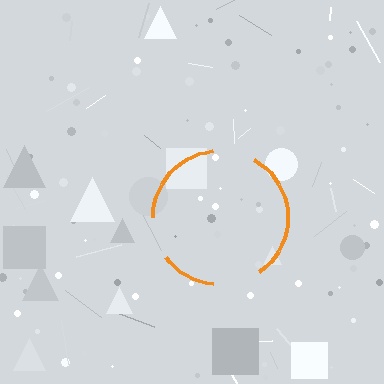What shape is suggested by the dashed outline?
The dashed outline suggests a circle.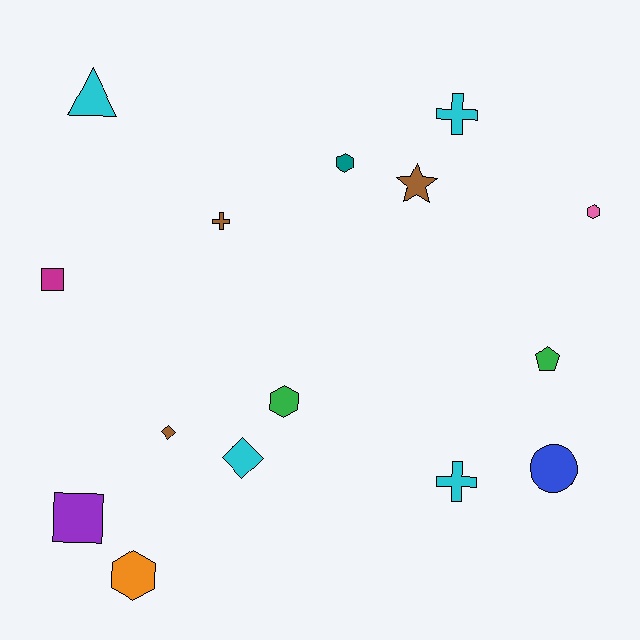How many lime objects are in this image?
There are no lime objects.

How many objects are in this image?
There are 15 objects.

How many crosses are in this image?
There are 3 crosses.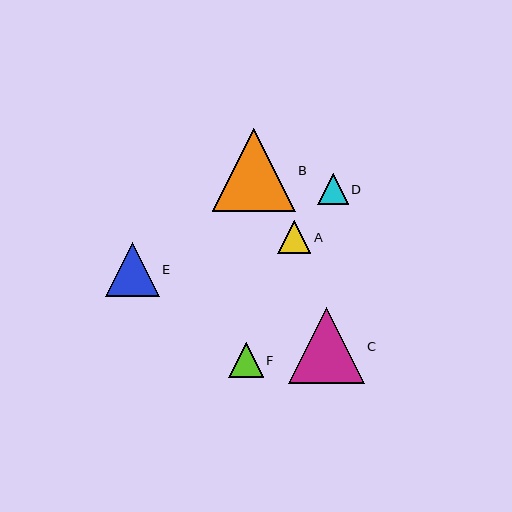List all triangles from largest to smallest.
From largest to smallest: B, C, E, F, A, D.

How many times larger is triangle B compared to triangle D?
Triangle B is approximately 2.7 times the size of triangle D.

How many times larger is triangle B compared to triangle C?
Triangle B is approximately 1.1 times the size of triangle C.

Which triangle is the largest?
Triangle B is the largest with a size of approximately 83 pixels.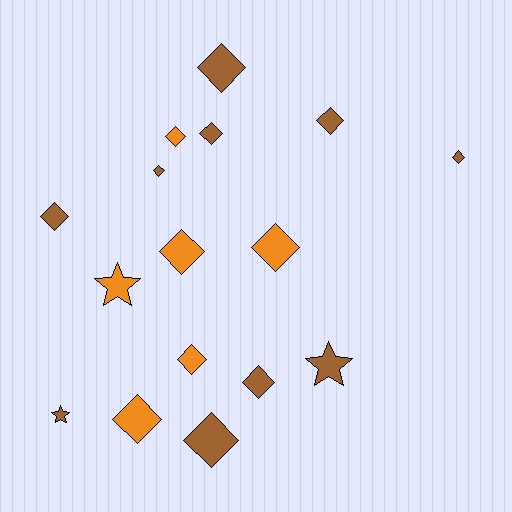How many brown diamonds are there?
There are 8 brown diamonds.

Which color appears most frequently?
Brown, with 10 objects.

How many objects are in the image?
There are 16 objects.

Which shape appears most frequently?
Diamond, with 13 objects.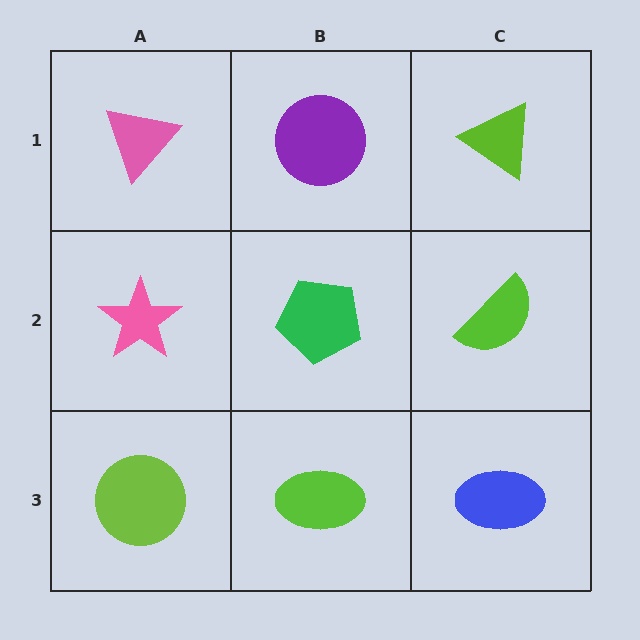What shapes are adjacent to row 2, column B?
A purple circle (row 1, column B), a lime ellipse (row 3, column B), a pink star (row 2, column A), a lime semicircle (row 2, column C).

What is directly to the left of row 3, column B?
A lime circle.